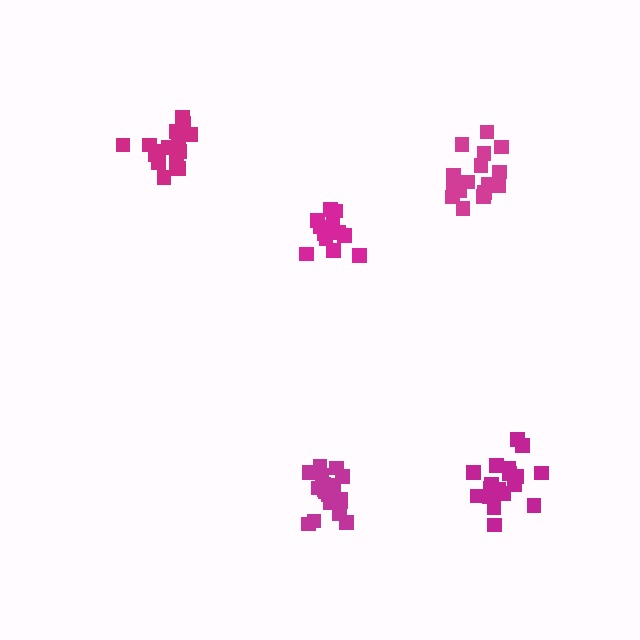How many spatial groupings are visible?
There are 5 spatial groupings.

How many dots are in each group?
Group 1: 19 dots, Group 2: 18 dots, Group 3: 18 dots, Group 4: 17 dots, Group 5: 13 dots (85 total).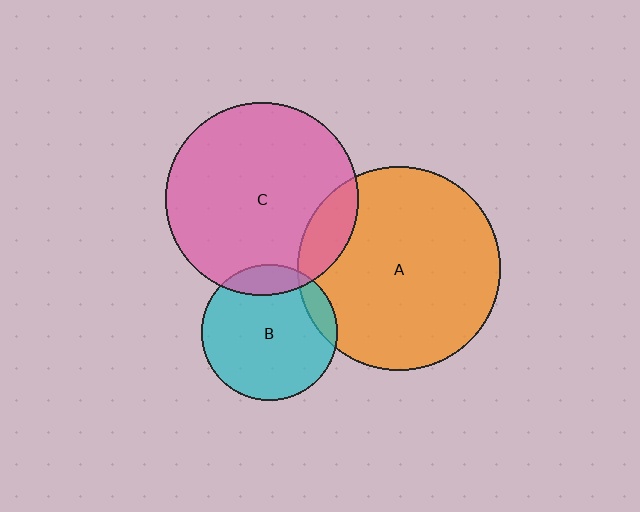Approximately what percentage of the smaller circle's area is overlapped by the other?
Approximately 10%.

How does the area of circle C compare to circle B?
Approximately 2.0 times.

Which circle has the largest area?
Circle A (orange).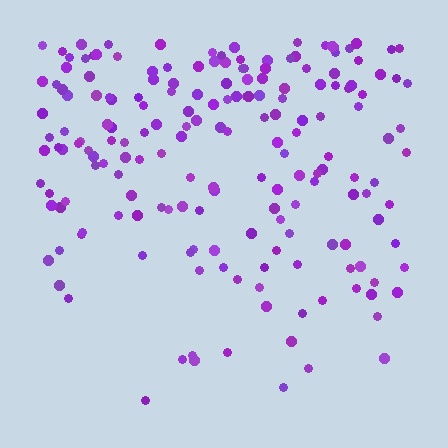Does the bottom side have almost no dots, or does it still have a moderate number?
Still a moderate number, just noticeably fewer than the top.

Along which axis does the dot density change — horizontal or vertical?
Vertical.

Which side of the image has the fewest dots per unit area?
The bottom.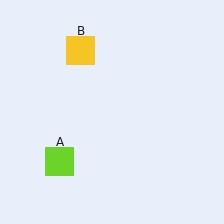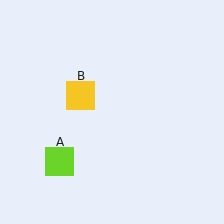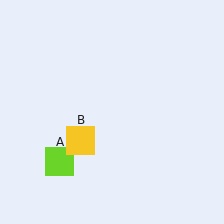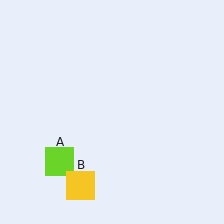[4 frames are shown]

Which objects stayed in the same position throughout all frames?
Lime square (object A) remained stationary.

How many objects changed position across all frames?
1 object changed position: yellow square (object B).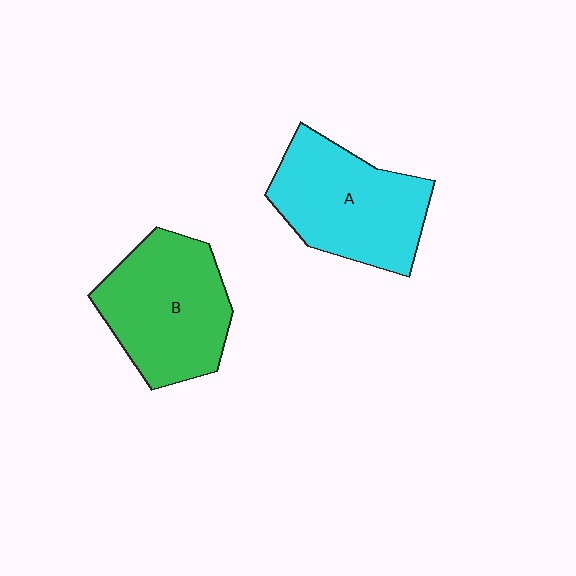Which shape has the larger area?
Shape B (green).